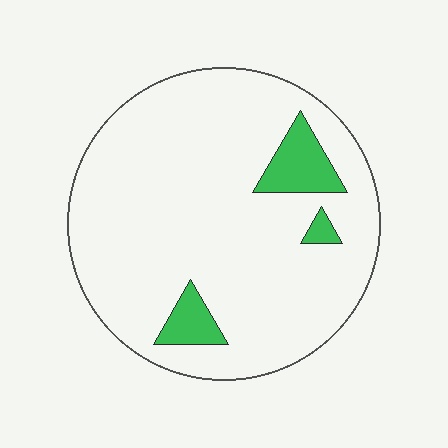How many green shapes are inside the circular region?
3.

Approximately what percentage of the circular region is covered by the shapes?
Approximately 10%.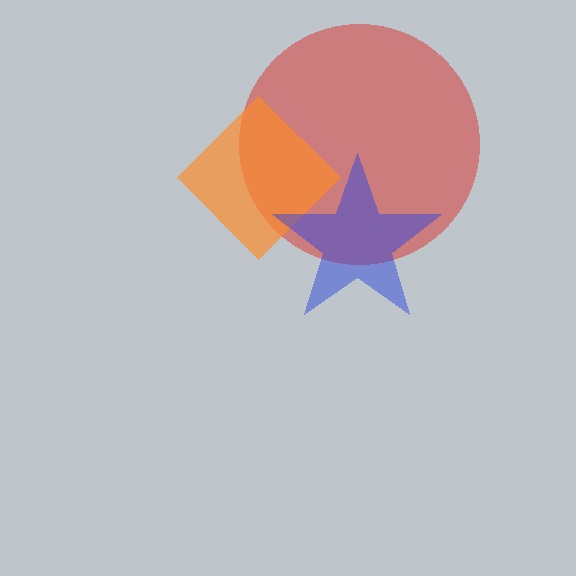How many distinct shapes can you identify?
There are 3 distinct shapes: a red circle, an orange diamond, a blue star.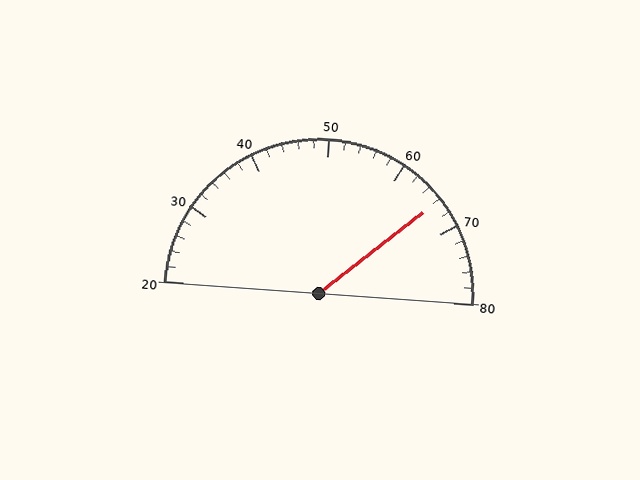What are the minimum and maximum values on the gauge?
The gauge ranges from 20 to 80.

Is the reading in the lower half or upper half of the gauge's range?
The reading is in the upper half of the range (20 to 80).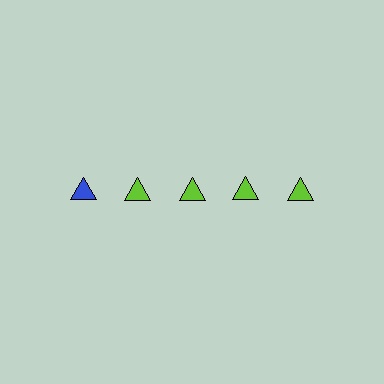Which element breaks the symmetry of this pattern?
The blue triangle in the top row, leftmost column breaks the symmetry. All other shapes are lime triangles.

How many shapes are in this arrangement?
There are 5 shapes arranged in a grid pattern.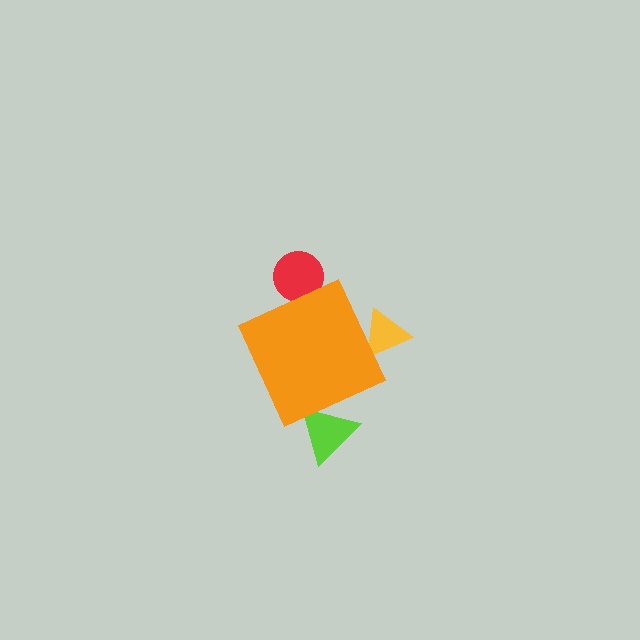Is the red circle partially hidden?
Yes, the red circle is partially hidden behind the orange diamond.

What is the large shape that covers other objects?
An orange diamond.